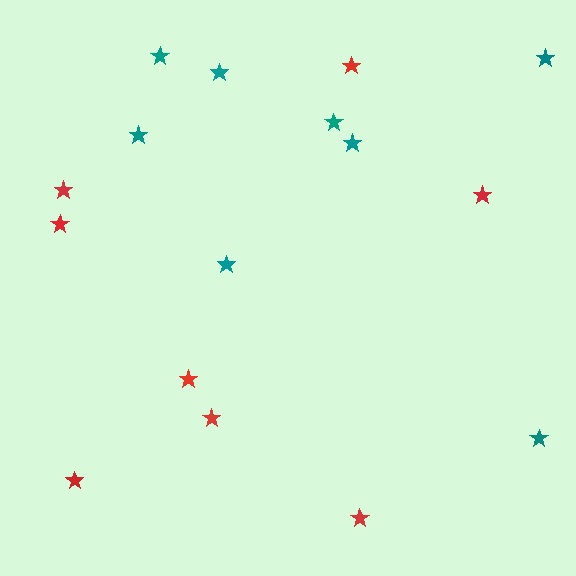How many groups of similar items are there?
There are 2 groups: one group of red stars (8) and one group of teal stars (8).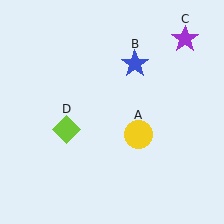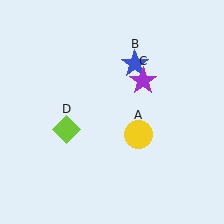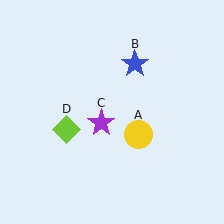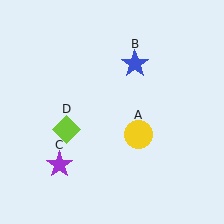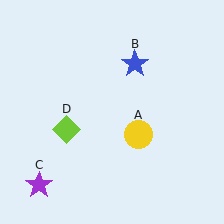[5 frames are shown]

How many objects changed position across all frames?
1 object changed position: purple star (object C).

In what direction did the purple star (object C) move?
The purple star (object C) moved down and to the left.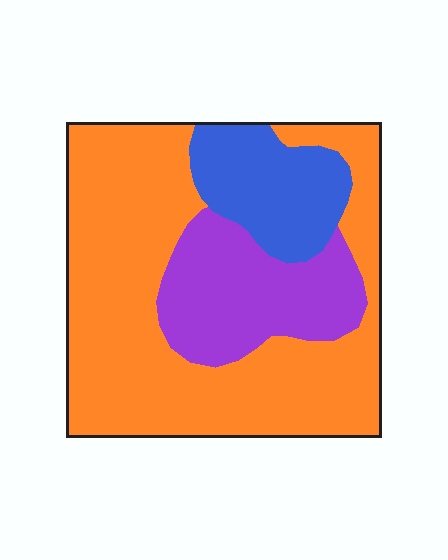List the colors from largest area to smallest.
From largest to smallest: orange, purple, blue.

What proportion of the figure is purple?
Purple covers 22% of the figure.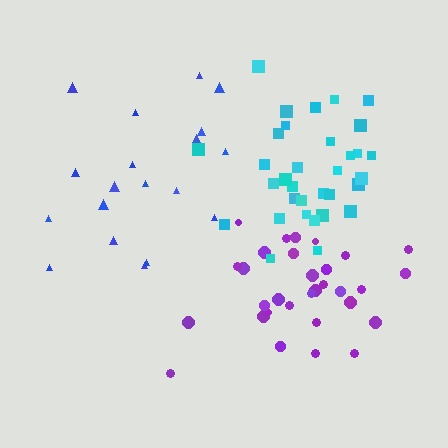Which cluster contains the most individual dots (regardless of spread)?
Cyan (34).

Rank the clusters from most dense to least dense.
cyan, purple, blue.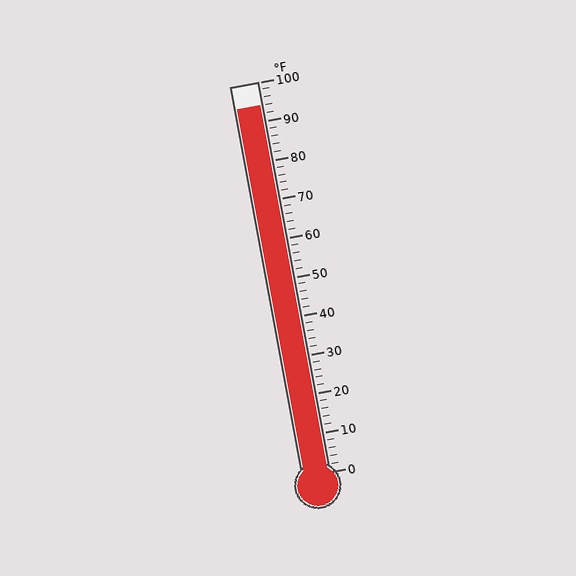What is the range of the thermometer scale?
The thermometer scale ranges from 0°F to 100°F.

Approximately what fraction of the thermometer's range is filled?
The thermometer is filled to approximately 95% of its range.